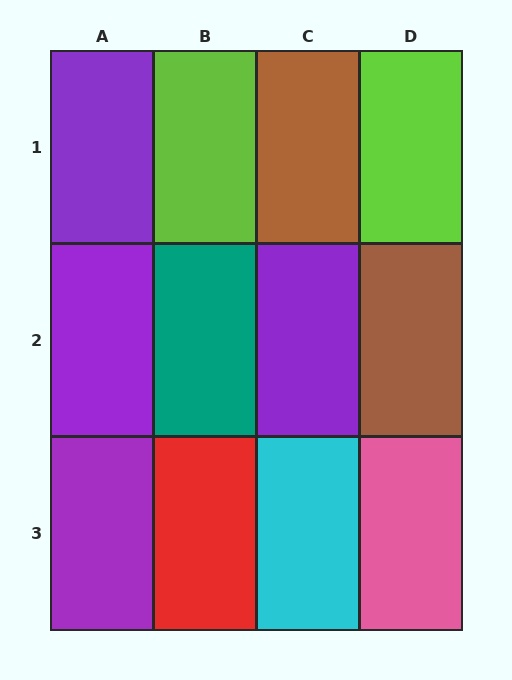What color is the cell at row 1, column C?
Brown.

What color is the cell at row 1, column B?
Lime.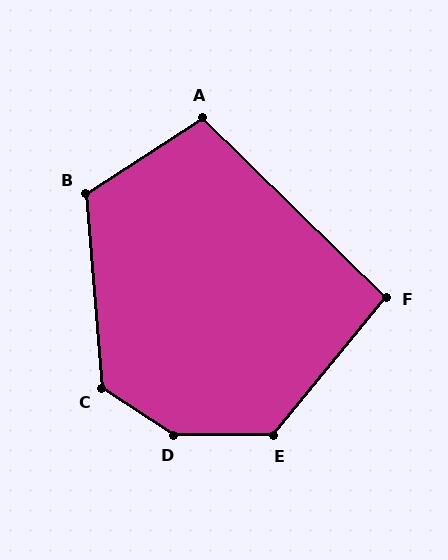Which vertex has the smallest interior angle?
F, at approximately 95 degrees.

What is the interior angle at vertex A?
Approximately 103 degrees (obtuse).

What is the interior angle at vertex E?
Approximately 129 degrees (obtuse).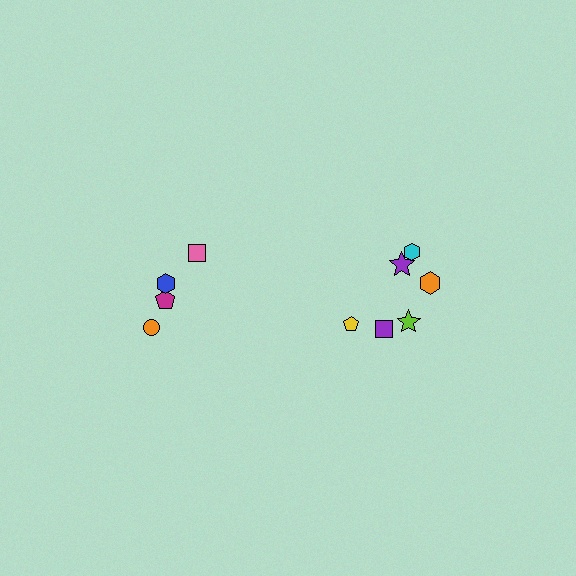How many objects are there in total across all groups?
There are 10 objects.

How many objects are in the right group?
There are 6 objects.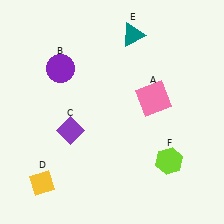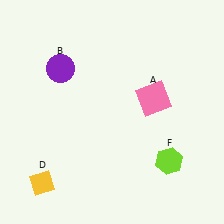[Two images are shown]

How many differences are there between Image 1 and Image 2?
There are 2 differences between the two images.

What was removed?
The teal triangle (E), the purple diamond (C) were removed in Image 2.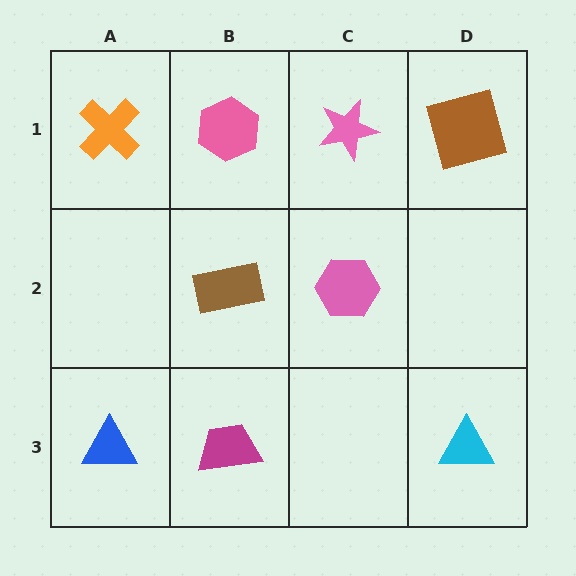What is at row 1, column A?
An orange cross.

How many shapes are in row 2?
2 shapes.